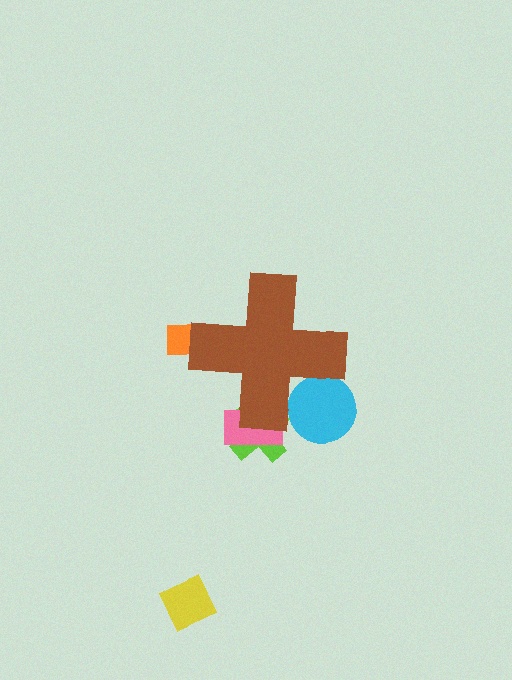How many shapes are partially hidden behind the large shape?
4 shapes are partially hidden.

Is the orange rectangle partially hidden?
Yes, the orange rectangle is partially hidden behind the brown cross.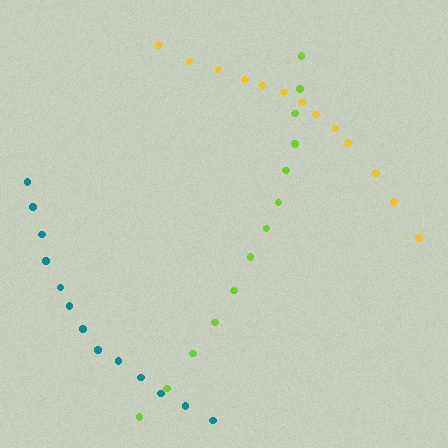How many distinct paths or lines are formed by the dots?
There are 3 distinct paths.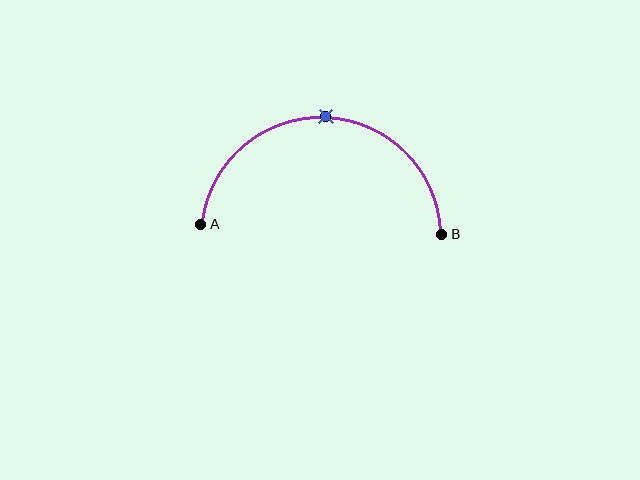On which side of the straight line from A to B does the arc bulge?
The arc bulges above the straight line connecting A and B.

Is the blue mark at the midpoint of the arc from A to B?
Yes. The blue mark lies on the arc at equal arc-length from both A and B — it is the arc midpoint.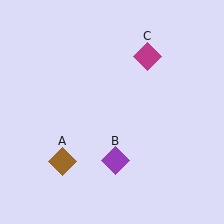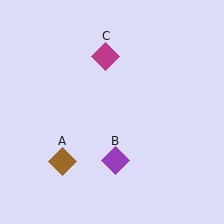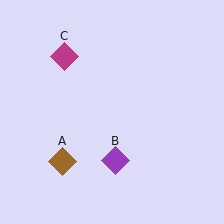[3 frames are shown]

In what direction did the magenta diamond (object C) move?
The magenta diamond (object C) moved left.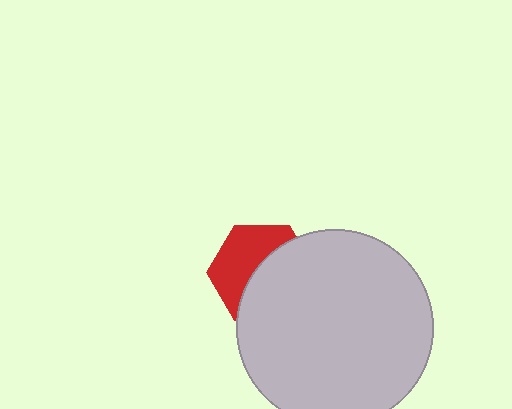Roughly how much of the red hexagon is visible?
About half of it is visible (roughly 46%).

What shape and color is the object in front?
The object in front is a light gray circle.